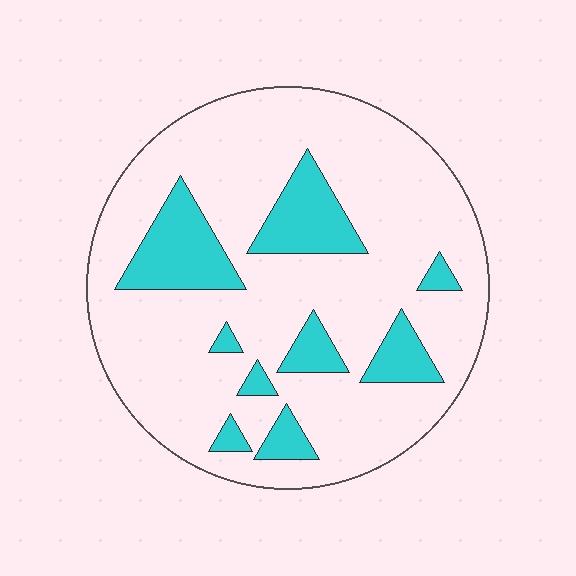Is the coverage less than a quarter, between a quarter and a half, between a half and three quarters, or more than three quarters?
Less than a quarter.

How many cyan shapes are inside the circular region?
9.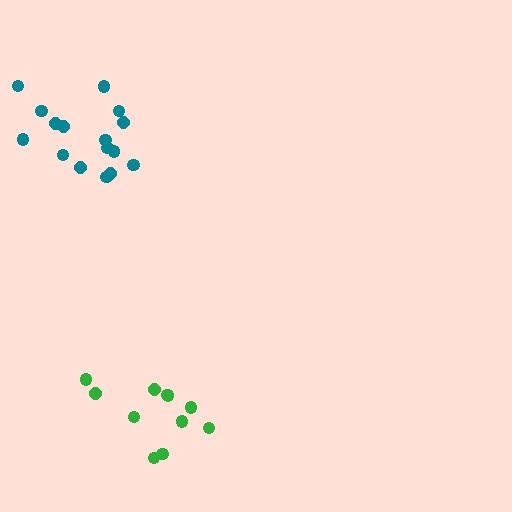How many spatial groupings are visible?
There are 2 spatial groupings.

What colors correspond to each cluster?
The clusters are colored: teal, green.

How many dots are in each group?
Group 1: 16 dots, Group 2: 11 dots (27 total).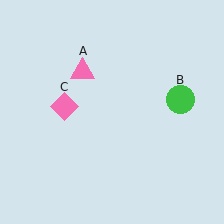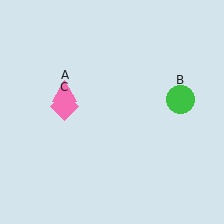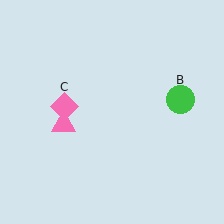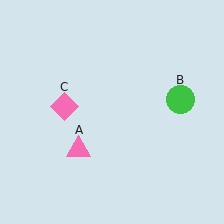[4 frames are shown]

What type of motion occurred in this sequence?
The pink triangle (object A) rotated counterclockwise around the center of the scene.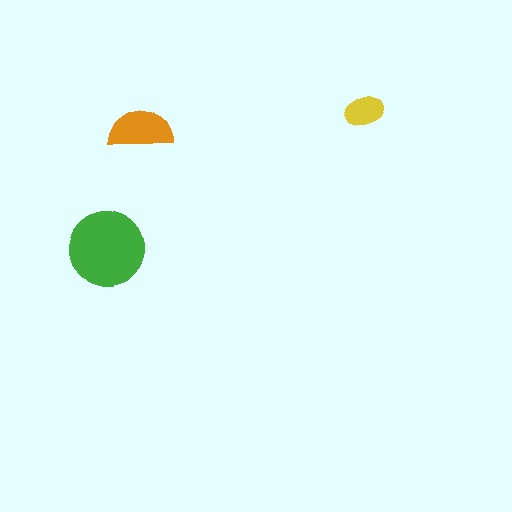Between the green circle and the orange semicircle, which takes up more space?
The green circle.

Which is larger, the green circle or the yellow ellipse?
The green circle.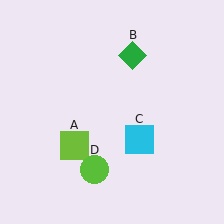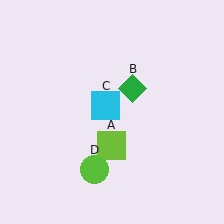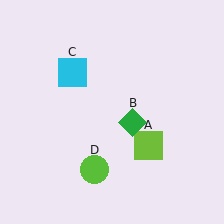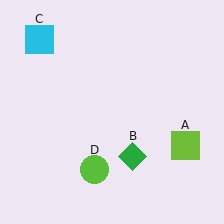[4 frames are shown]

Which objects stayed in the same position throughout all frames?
Lime circle (object D) remained stationary.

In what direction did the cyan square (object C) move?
The cyan square (object C) moved up and to the left.